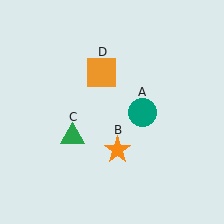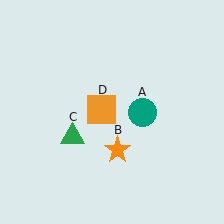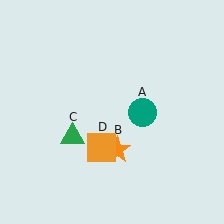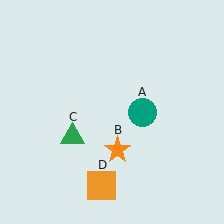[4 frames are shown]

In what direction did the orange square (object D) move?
The orange square (object D) moved down.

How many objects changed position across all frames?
1 object changed position: orange square (object D).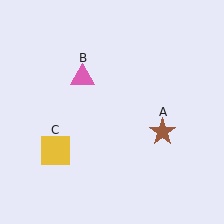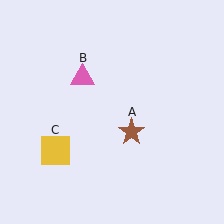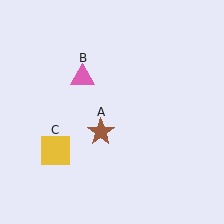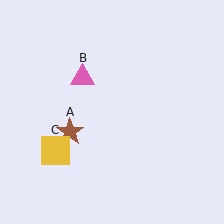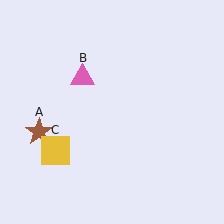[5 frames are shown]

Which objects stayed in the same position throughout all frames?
Pink triangle (object B) and yellow square (object C) remained stationary.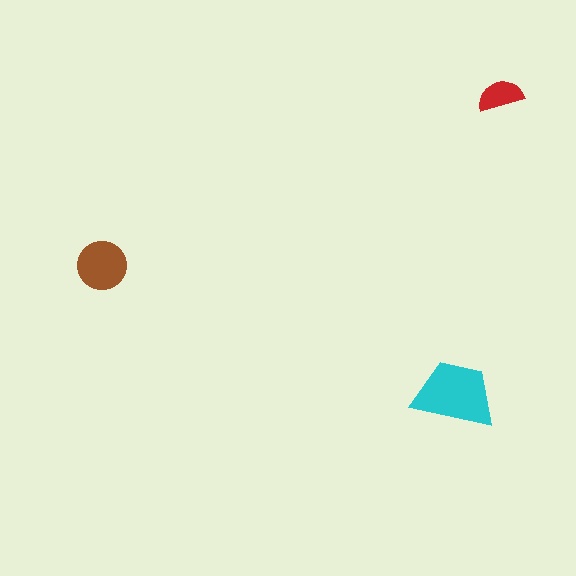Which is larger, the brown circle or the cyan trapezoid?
The cyan trapezoid.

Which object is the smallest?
The red semicircle.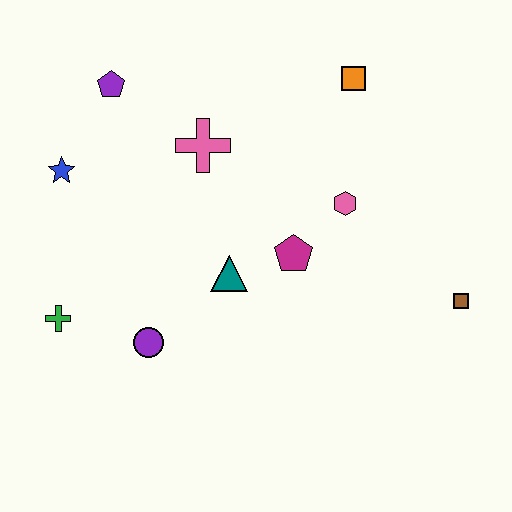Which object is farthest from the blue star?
The brown square is farthest from the blue star.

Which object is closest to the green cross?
The purple circle is closest to the green cross.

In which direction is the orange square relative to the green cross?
The orange square is to the right of the green cross.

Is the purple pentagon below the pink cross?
No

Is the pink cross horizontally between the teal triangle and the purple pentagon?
Yes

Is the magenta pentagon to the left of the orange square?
Yes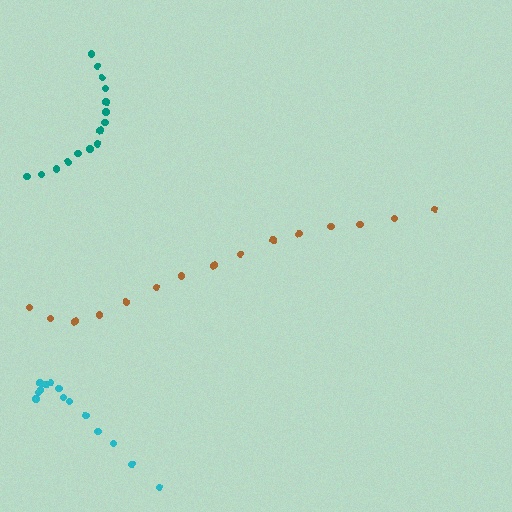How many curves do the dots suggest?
There are 3 distinct paths.